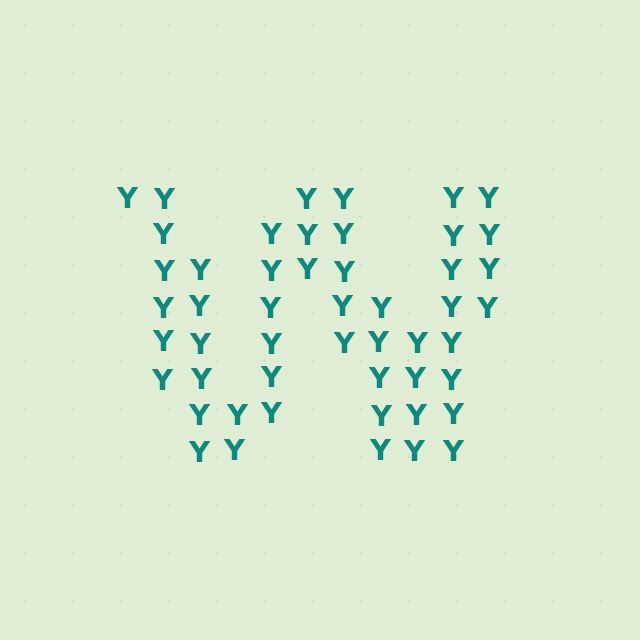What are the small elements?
The small elements are letter Y's.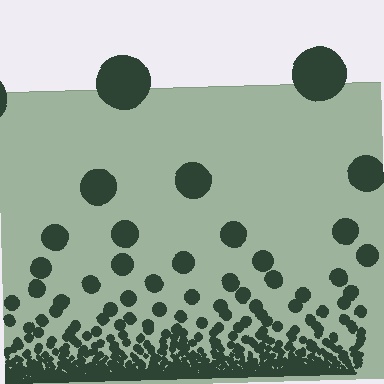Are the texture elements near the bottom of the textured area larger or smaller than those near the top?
Smaller. The gradient is inverted — elements near the bottom are smaller and denser.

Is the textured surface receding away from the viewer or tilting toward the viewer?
The surface appears to tilt toward the viewer. Texture elements get larger and sparser toward the top.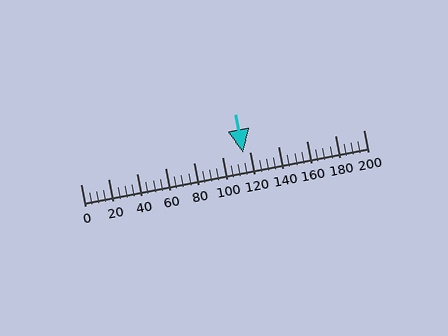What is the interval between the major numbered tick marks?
The major tick marks are spaced 20 units apart.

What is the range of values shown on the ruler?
The ruler shows values from 0 to 200.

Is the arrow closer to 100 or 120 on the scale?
The arrow is closer to 120.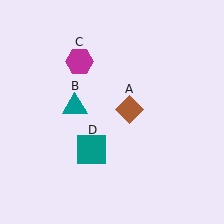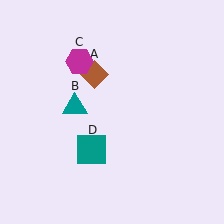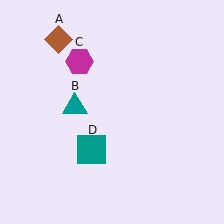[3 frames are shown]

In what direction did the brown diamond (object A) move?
The brown diamond (object A) moved up and to the left.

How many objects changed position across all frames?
1 object changed position: brown diamond (object A).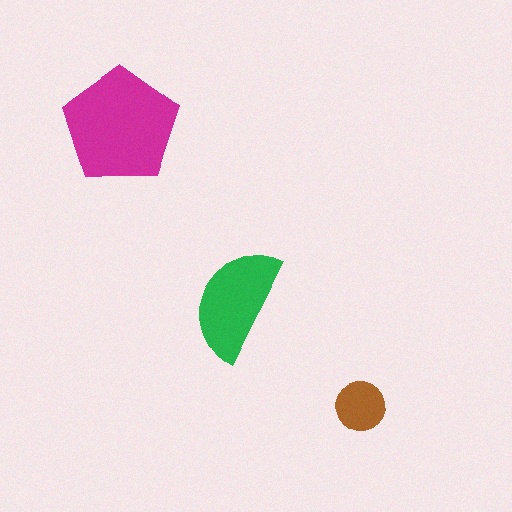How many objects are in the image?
There are 3 objects in the image.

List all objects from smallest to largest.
The brown circle, the green semicircle, the magenta pentagon.